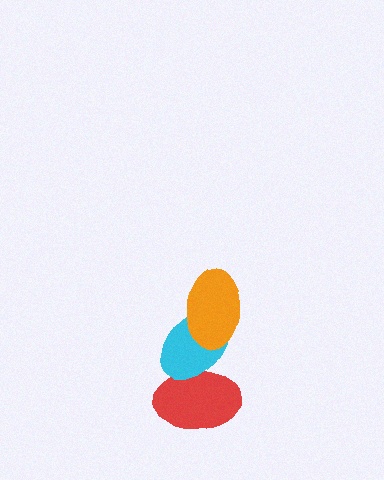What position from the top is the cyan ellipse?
The cyan ellipse is 2nd from the top.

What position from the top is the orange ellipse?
The orange ellipse is 1st from the top.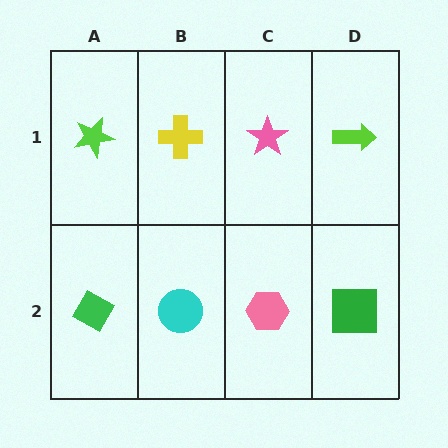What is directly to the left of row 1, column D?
A pink star.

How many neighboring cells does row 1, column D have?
2.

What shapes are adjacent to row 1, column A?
A green diamond (row 2, column A), a yellow cross (row 1, column B).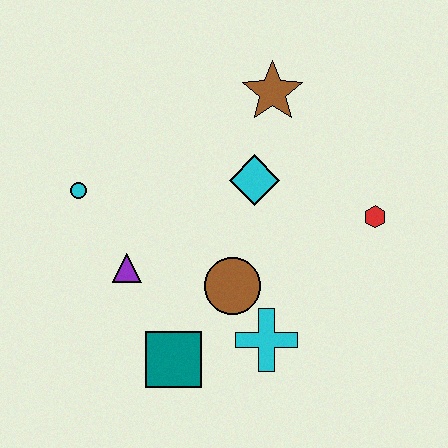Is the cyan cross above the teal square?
Yes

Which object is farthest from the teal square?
The brown star is farthest from the teal square.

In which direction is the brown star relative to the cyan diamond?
The brown star is above the cyan diamond.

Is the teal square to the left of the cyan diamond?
Yes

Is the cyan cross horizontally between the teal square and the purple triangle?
No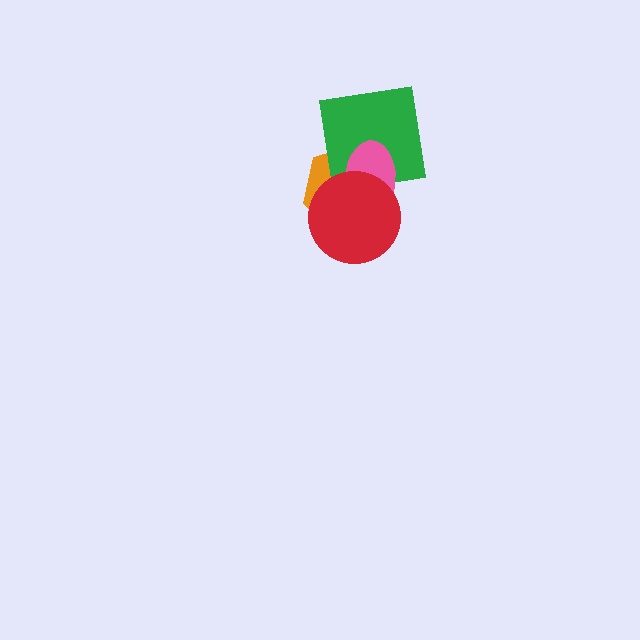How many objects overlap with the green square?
3 objects overlap with the green square.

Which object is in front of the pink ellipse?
The red circle is in front of the pink ellipse.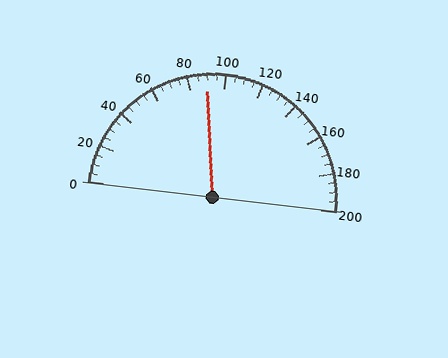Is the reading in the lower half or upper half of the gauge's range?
The reading is in the lower half of the range (0 to 200).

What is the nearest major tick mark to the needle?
The nearest major tick mark is 80.